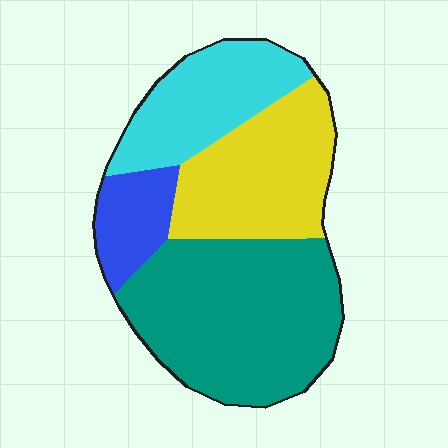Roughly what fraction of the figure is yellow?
Yellow covers around 25% of the figure.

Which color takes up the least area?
Blue, at roughly 10%.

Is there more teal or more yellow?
Teal.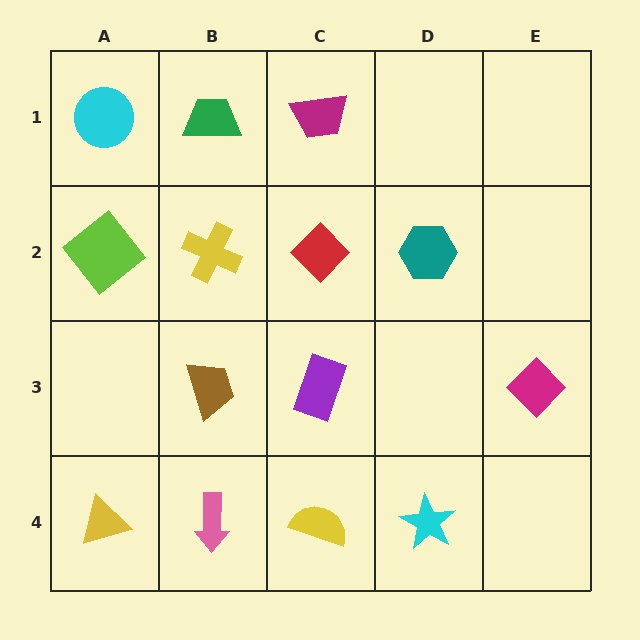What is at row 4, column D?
A cyan star.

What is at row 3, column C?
A purple rectangle.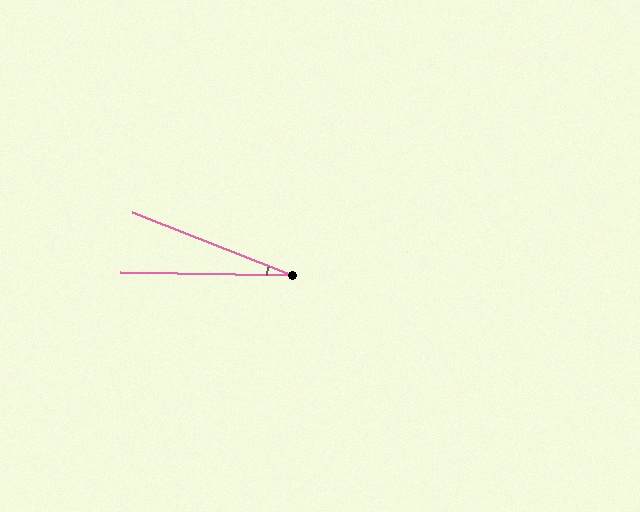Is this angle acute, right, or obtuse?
It is acute.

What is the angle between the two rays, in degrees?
Approximately 20 degrees.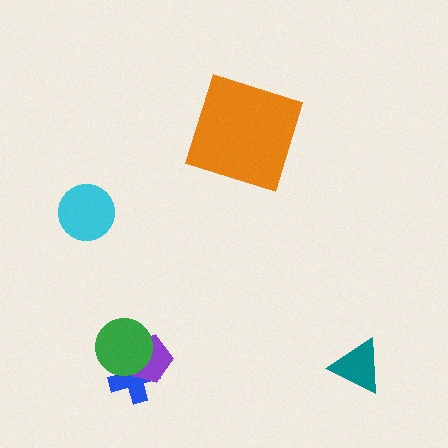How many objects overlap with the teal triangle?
0 objects overlap with the teal triangle.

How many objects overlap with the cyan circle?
0 objects overlap with the cyan circle.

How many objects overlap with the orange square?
0 objects overlap with the orange square.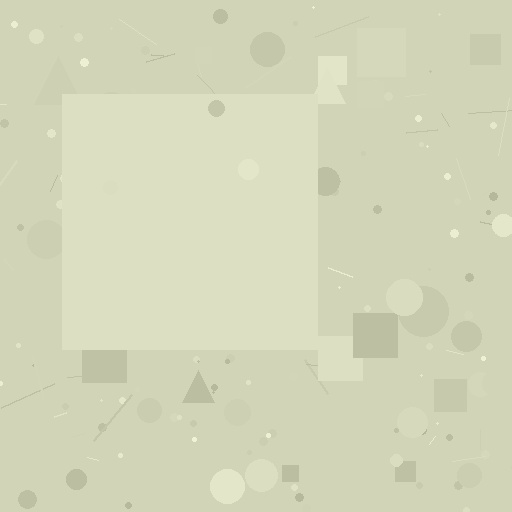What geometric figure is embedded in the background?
A square is embedded in the background.